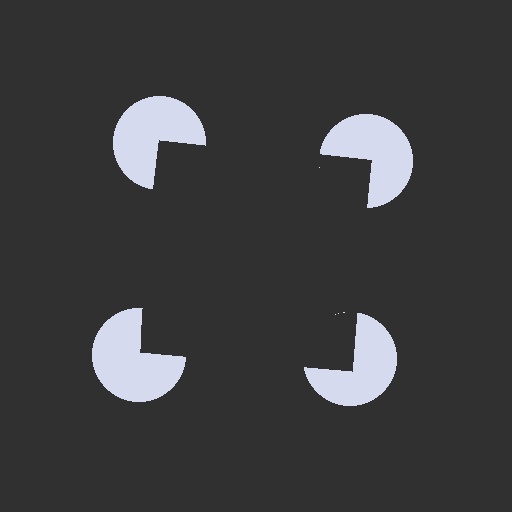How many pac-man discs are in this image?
There are 4 — one at each vertex of the illusory square.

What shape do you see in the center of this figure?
An illusory square — its edges are inferred from the aligned wedge cuts in the pac-man discs, not physically drawn.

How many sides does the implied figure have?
4 sides.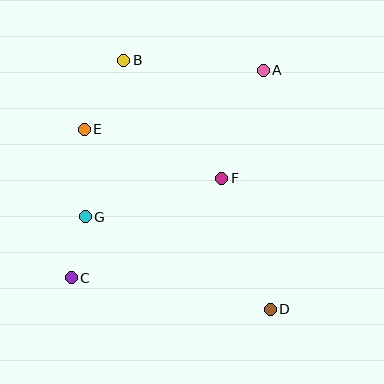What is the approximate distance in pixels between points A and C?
The distance between A and C is approximately 283 pixels.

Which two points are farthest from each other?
Points B and D are farthest from each other.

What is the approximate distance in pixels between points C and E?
The distance between C and E is approximately 149 pixels.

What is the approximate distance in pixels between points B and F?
The distance between B and F is approximately 153 pixels.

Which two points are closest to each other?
Points C and G are closest to each other.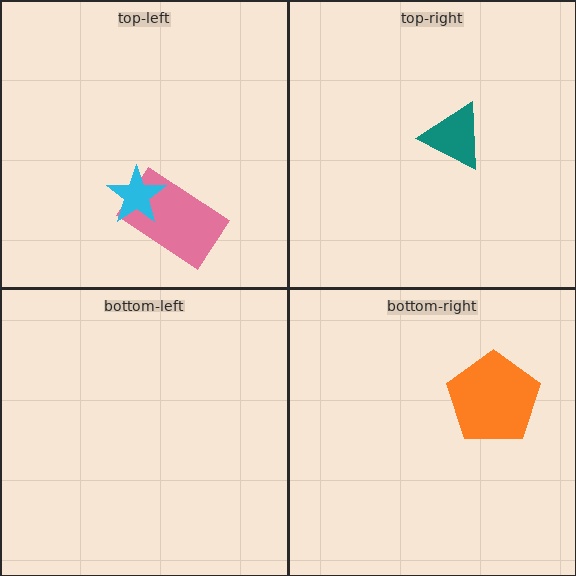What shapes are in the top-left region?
The pink rectangle, the cyan star.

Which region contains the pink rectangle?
The top-left region.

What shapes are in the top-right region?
The teal triangle.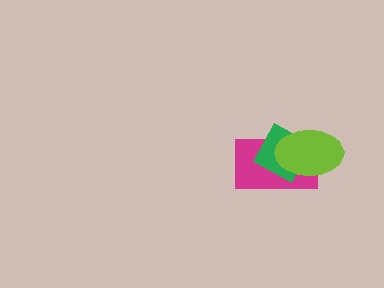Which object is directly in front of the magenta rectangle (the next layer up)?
The green diamond is directly in front of the magenta rectangle.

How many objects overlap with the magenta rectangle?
2 objects overlap with the magenta rectangle.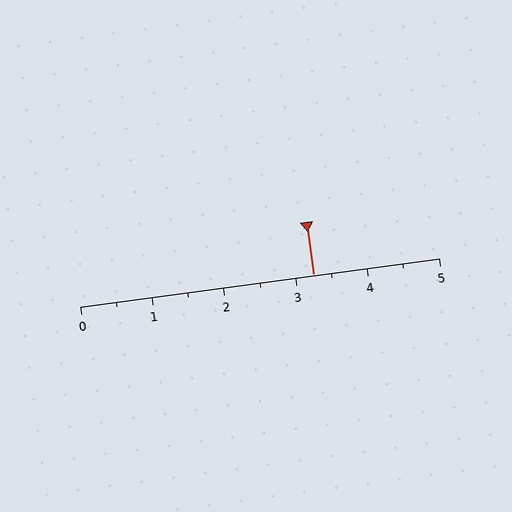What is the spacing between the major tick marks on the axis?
The major ticks are spaced 1 apart.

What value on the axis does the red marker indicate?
The marker indicates approximately 3.2.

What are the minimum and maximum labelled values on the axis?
The axis runs from 0 to 5.